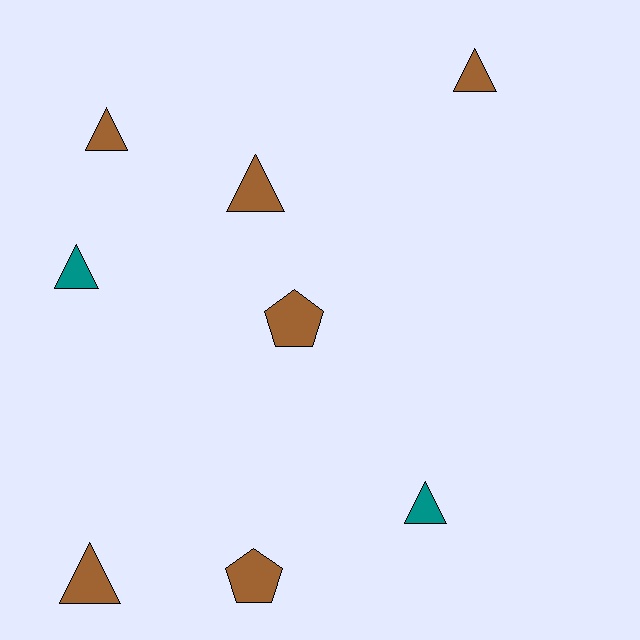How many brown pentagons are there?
There are 2 brown pentagons.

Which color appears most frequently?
Brown, with 6 objects.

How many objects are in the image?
There are 8 objects.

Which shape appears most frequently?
Triangle, with 6 objects.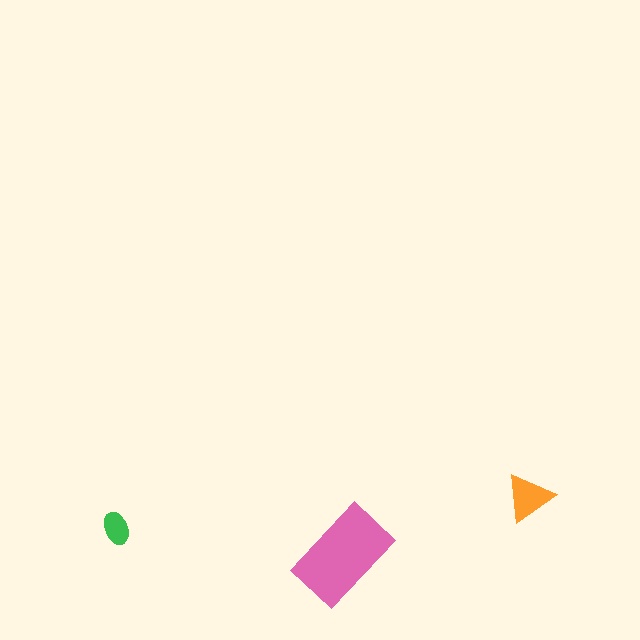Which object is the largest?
The pink rectangle.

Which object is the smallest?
The green ellipse.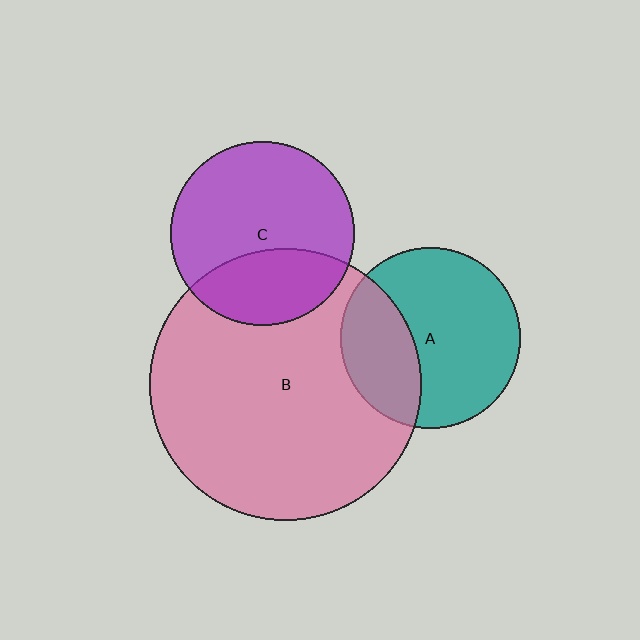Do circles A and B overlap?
Yes.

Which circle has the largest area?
Circle B (pink).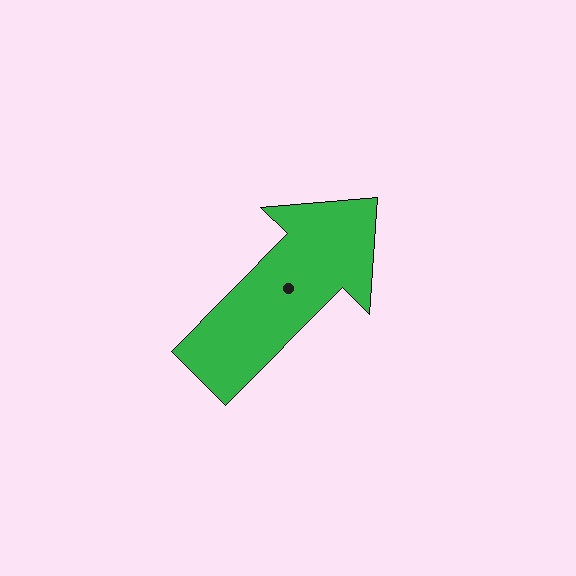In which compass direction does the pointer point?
Northeast.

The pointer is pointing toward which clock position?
Roughly 1 o'clock.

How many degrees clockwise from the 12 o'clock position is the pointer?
Approximately 45 degrees.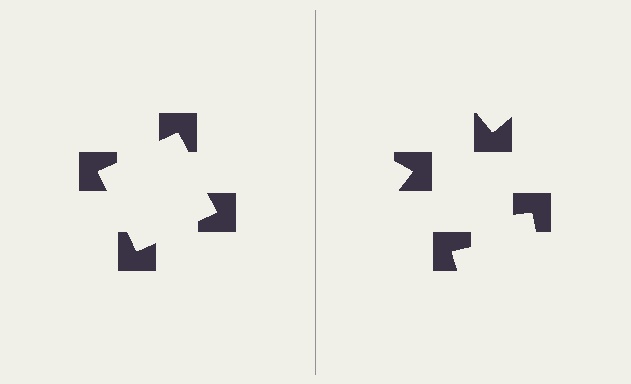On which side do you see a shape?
An illusory square appears on the left side. On the right side the wedge cuts are rotated, so no coherent shape forms.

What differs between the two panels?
The notched squares are positioned identically on both sides; only the wedge orientations differ. On the left they align to a square; on the right they are misaligned.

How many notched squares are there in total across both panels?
8 — 4 on each side.